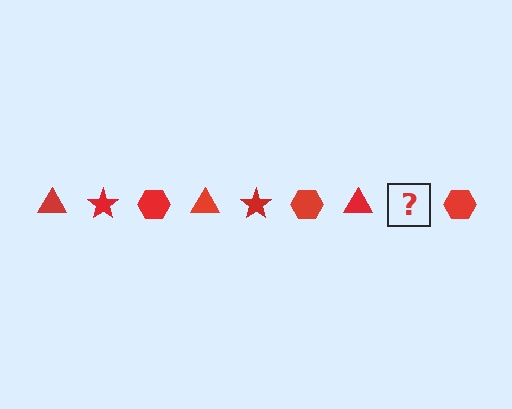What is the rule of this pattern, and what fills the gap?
The rule is that the pattern cycles through triangle, star, hexagon shapes in red. The gap should be filled with a red star.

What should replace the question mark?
The question mark should be replaced with a red star.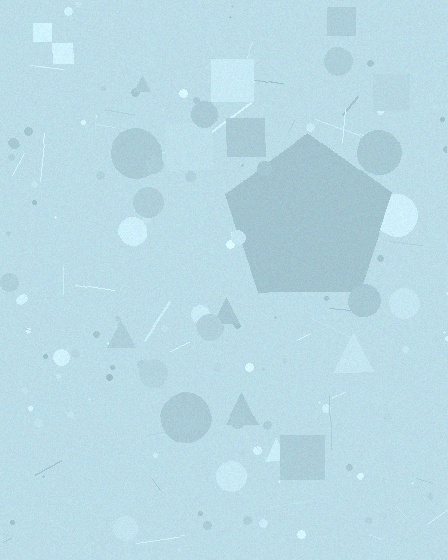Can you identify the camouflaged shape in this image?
The camouflaged shape is a pentagon.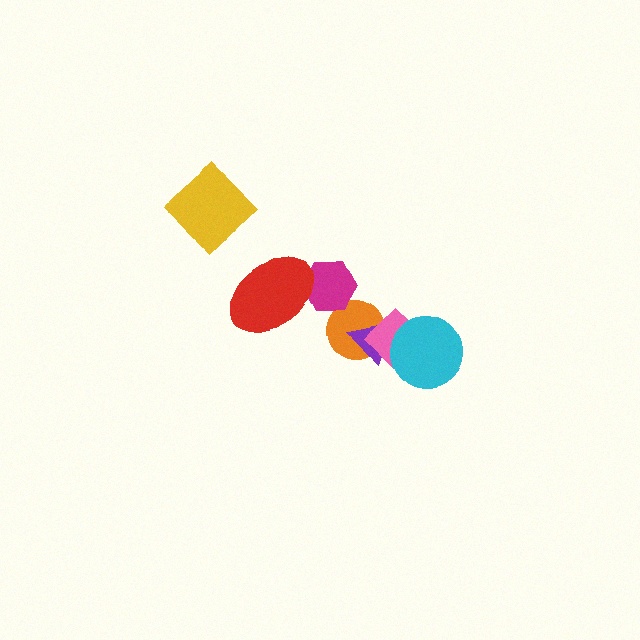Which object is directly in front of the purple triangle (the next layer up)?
The pink diamond is directly in front of the purple triangle.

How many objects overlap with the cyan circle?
2 objects overlap with the cyan circle.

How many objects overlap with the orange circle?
3 objects overlap with the orange circle.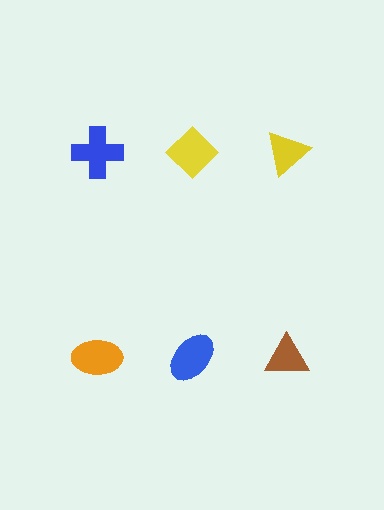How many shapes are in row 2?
3 shapes.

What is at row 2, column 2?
A blue ellipse.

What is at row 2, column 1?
An orange ellipse.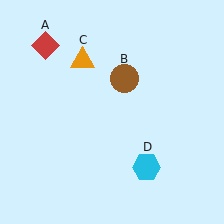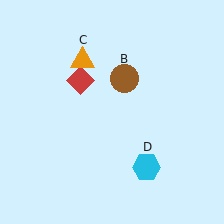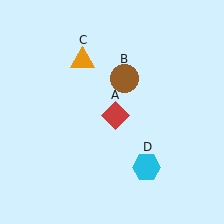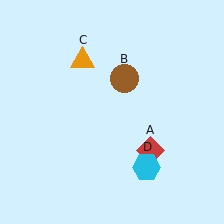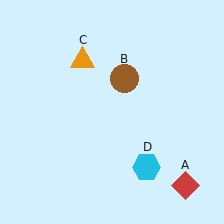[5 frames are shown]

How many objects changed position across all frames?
1 object changed position: red diamond (object A).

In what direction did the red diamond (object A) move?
The red diamond (object A) moved down and to the right.